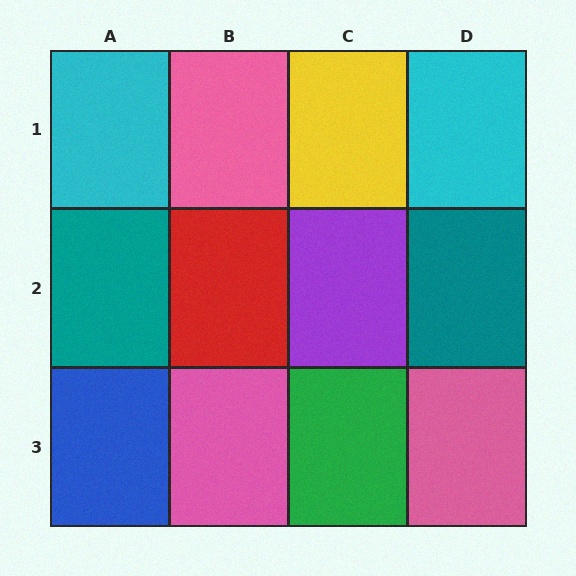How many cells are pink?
3 cells are pink.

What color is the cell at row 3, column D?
Pink.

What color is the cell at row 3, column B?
Pink.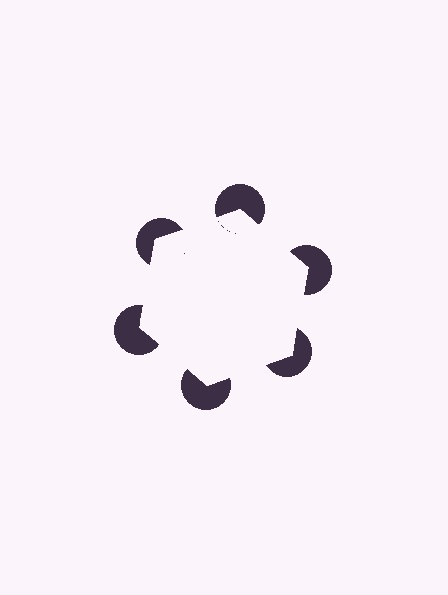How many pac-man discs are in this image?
There are 6 — one at each vertex of the illusory hexagon.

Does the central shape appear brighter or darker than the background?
It typically appears slightly brighter than the background, even though no actual brightness change is drawn.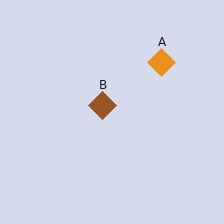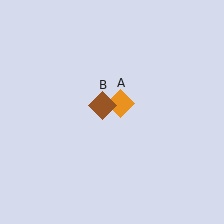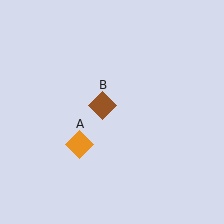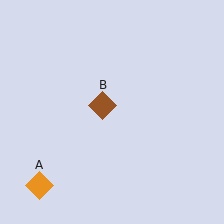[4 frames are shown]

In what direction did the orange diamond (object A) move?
The orange diamond (object A) moved down and to the left.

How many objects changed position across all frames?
1 object changed position: orange diamond (object A).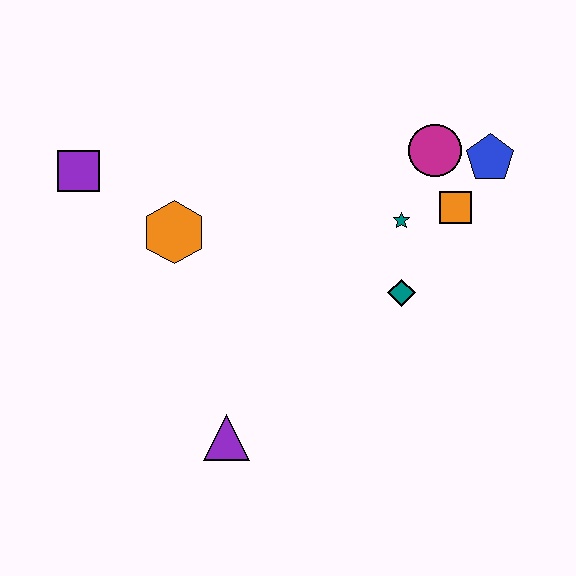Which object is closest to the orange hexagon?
The purple square is closest to the orange hexagon.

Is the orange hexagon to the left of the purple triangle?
Yes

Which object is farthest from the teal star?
The purple square is farthest from the teal star.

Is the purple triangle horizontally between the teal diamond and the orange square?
No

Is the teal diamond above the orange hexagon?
No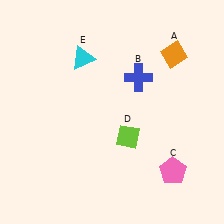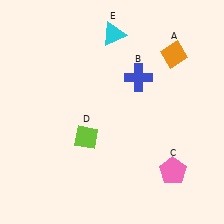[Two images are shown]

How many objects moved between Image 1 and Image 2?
2 objects moved between the two images.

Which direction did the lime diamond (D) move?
The lime diamond (D) moved left.